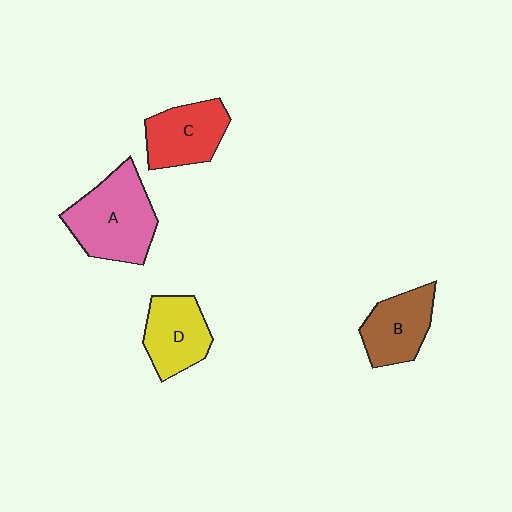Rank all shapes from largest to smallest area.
From largest to smallest: A (pink), C (red), D (yellow), B (brown).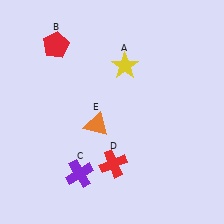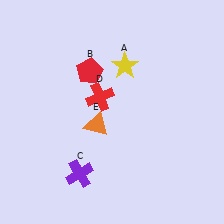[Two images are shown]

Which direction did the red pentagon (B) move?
The red pentagon (B) moved right.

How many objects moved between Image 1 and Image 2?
2 objects moved between the two images.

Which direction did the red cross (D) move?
The red cross (D) moved up.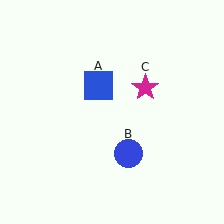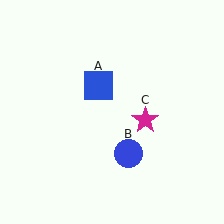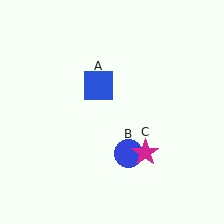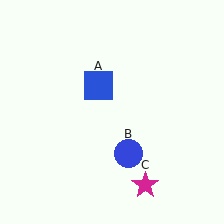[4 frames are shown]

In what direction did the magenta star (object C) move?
The magenta star (object C) moved down.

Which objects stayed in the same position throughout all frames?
Blue square (object A) and blue circle (object B) remained stationary.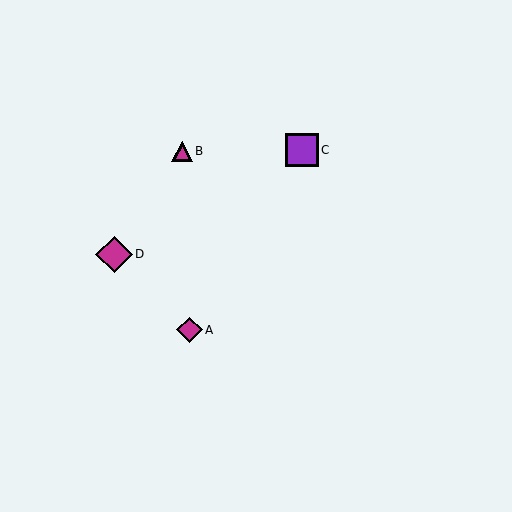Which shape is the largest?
The magenta diamond (labeled D) is the largest.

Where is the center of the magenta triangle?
The center of the magenta triangle is at (182, 151).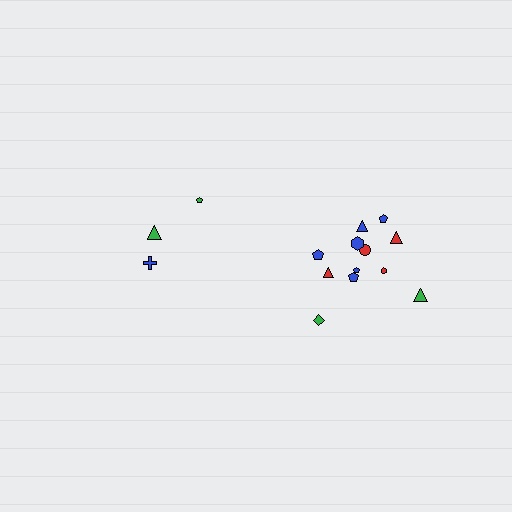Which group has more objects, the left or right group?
The right group.